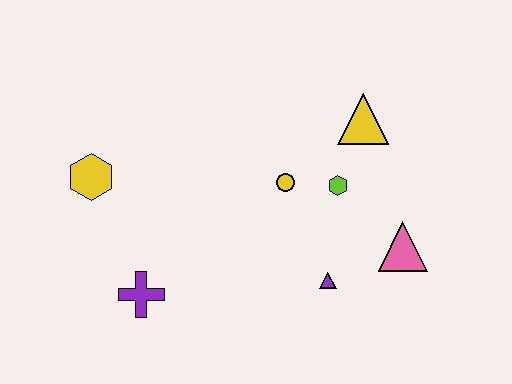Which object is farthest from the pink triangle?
The yellow hexagon is farthest from the pink triangle.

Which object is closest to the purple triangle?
The pink triangle is closest to the purple triangle.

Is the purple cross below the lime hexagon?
Yes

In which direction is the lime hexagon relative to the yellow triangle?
The lime hexagon is below the yellow triangle.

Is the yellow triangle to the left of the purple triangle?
No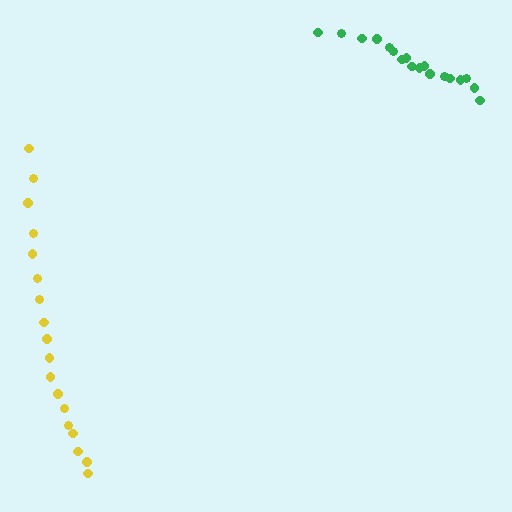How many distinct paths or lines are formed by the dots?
There are 2 distinct paths.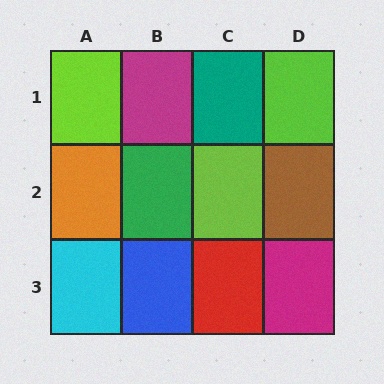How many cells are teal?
1 cell is teal.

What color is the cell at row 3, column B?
Blue.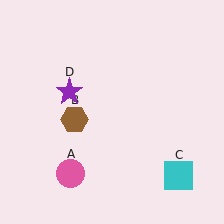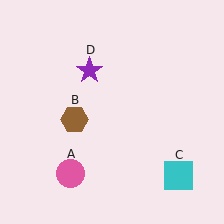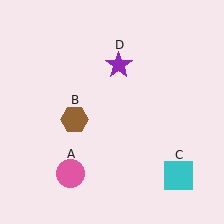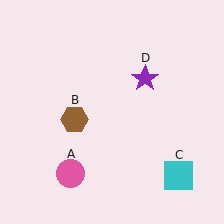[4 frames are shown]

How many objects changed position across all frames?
1 object changed position: purple star (object D).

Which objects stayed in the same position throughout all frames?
Pink circle (object A) and brown hexagon (object B) and cyan square (object C) remained stationary.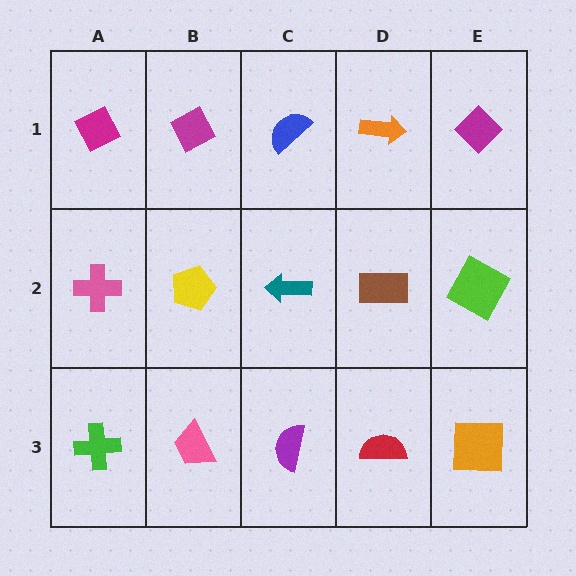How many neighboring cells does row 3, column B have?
3.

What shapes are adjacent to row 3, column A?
A pink cross (row 2, column A), a pink trapezoid (row 3, column B).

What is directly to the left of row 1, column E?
An orange arrow.